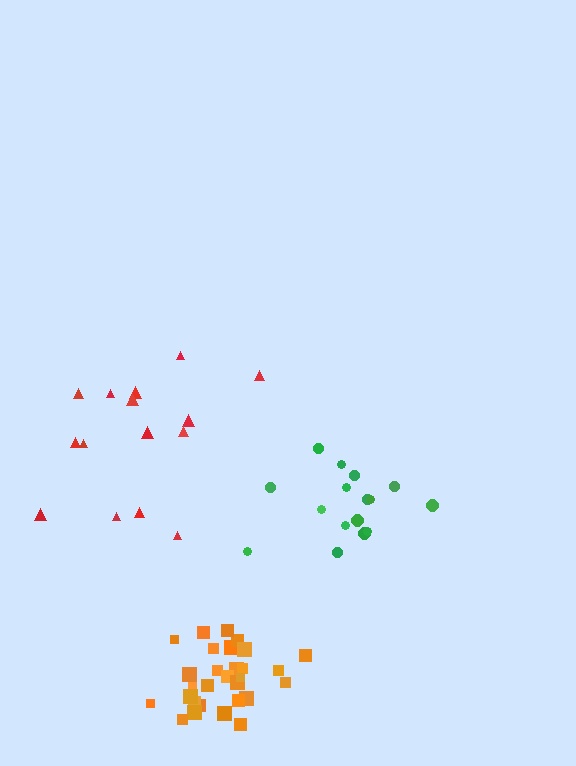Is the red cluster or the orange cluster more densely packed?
Orange.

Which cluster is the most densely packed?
Orange.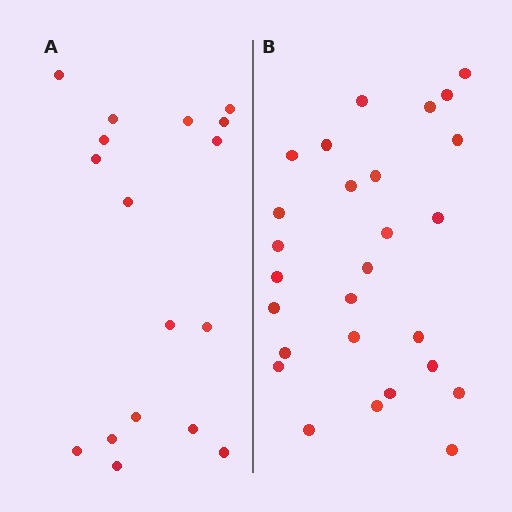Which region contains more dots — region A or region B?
Region B (the right region) has more dots.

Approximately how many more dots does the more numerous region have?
Region B has roughly 10 or so more dots than region A.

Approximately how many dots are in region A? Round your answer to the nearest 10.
About 20 dots. (The exact count is 17, which rounds to 20.)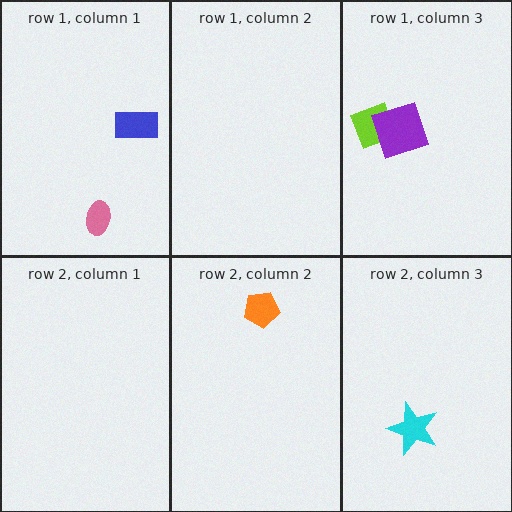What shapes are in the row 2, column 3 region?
The cyan star.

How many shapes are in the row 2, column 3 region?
1.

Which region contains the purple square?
The row 1, column 3 region.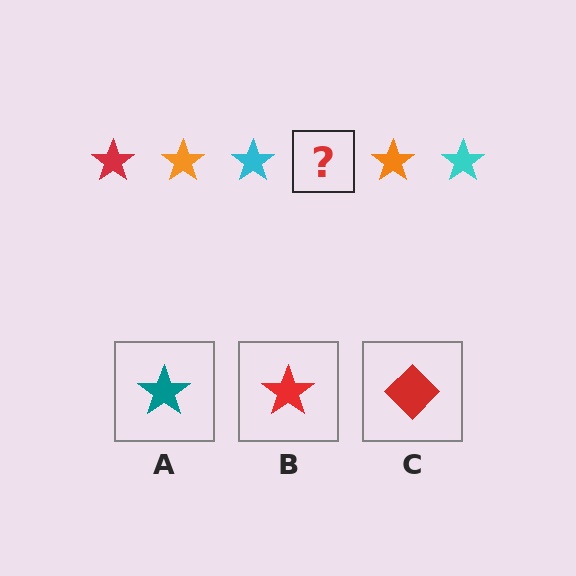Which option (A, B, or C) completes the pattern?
B.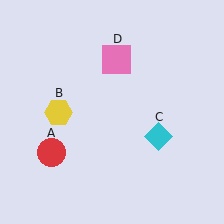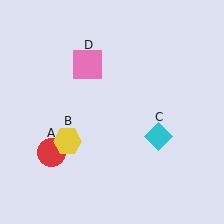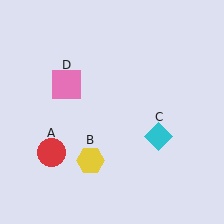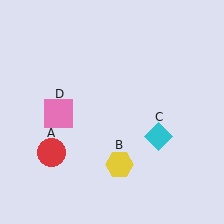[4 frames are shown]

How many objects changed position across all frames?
2 objects changed position: yellow hexagon (object B), pink square (object D).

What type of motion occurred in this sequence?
The yellow hexagon (object B), pink square (object D) rotated counterclockwise around the center of the scene.